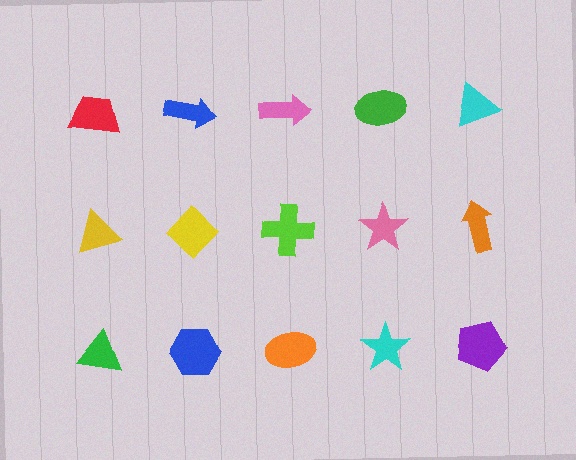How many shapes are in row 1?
5 shapes.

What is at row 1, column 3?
A pink arrow.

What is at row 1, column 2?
A blue arrow.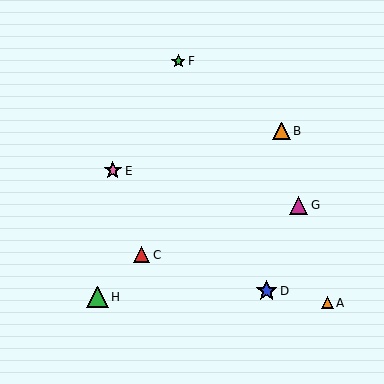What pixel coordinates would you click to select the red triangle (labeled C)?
Click at (142, 255) to select the red triangle C.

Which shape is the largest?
The green triangle (labeled H) is the largest.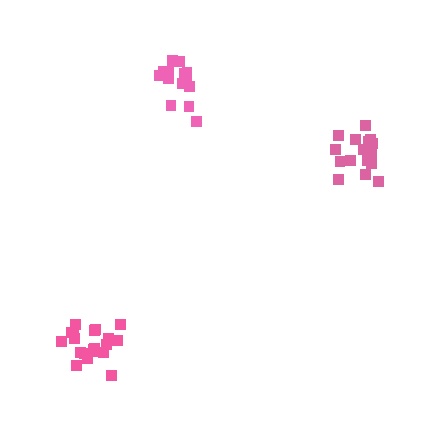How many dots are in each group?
Group 1: 20 dots, Group 2: 18 dots, Group 3: 15 dots (53 total).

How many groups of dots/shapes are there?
There are 3 groups.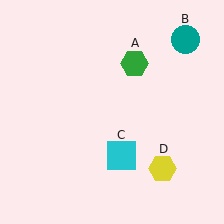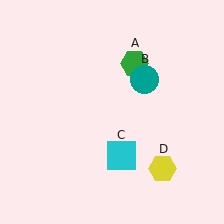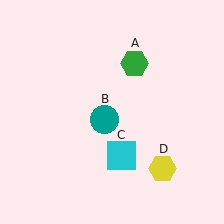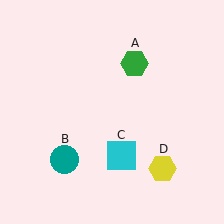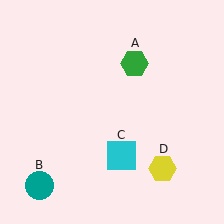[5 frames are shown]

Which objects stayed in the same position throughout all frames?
Green hexagon (object A) and cyan square (object C) and yellow hexagon (object D) remained stationary.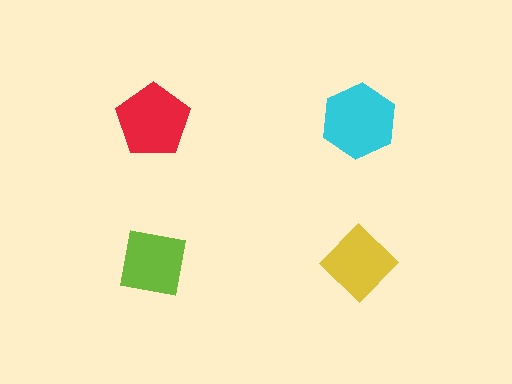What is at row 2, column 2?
A yellow diamond.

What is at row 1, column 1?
A red pentagon.